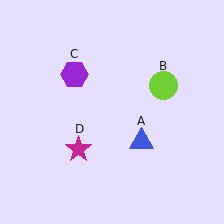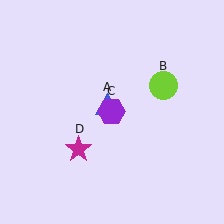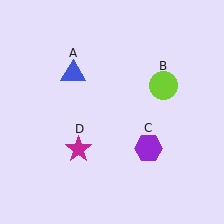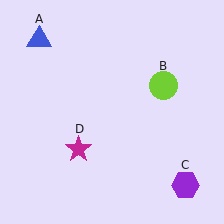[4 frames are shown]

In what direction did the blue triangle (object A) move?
The blue triangle (object A) moved up and to the left.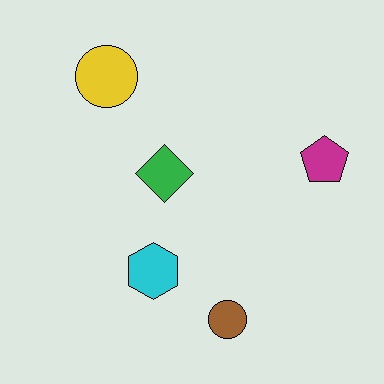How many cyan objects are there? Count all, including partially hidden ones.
There is 1 cyan object.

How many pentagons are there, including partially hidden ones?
There is 1 pentagon.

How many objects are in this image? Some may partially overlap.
There are 5 objects.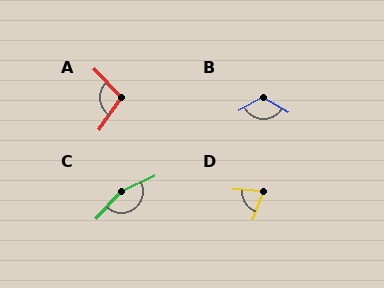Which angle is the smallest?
D, at approximately 73 degrees.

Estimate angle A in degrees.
Approximately 101 degrees.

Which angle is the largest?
C, at approximately 158 degrees.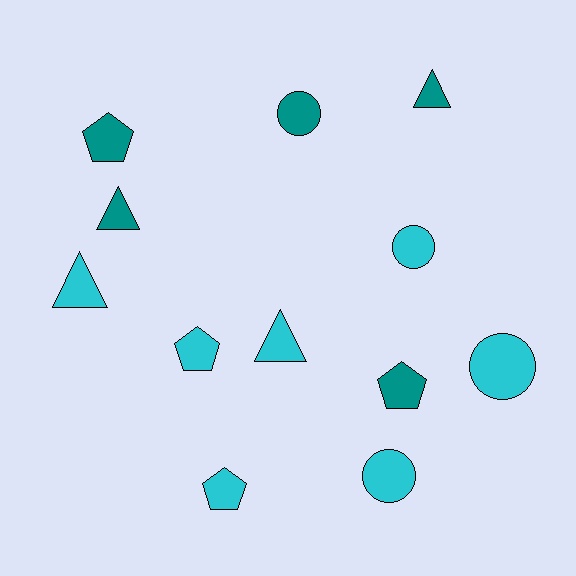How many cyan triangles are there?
There are 2 cyan triangles.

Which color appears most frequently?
Cyan, with 7 objects.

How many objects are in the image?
There are 12 objects.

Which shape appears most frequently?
Pentagon, with 4 objects.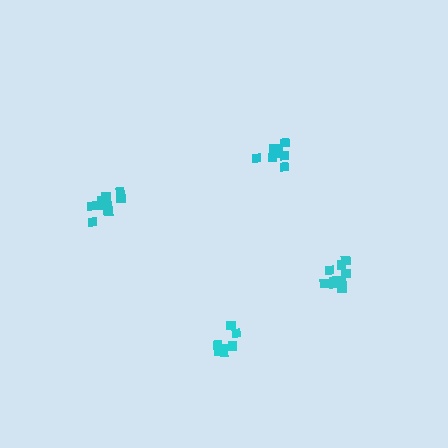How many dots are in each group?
Group 1: 9 dots, Group 2: 9 dots, Group 3: 8 dots, Group 4: 7 dots (33 total).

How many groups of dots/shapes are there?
There are 4 groups.